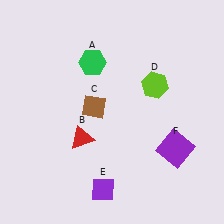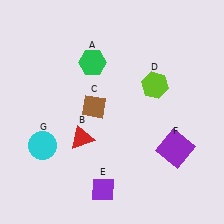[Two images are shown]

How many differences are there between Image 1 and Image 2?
There is 1 difference between the two images.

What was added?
A cyan circle (G) was added in Image 2.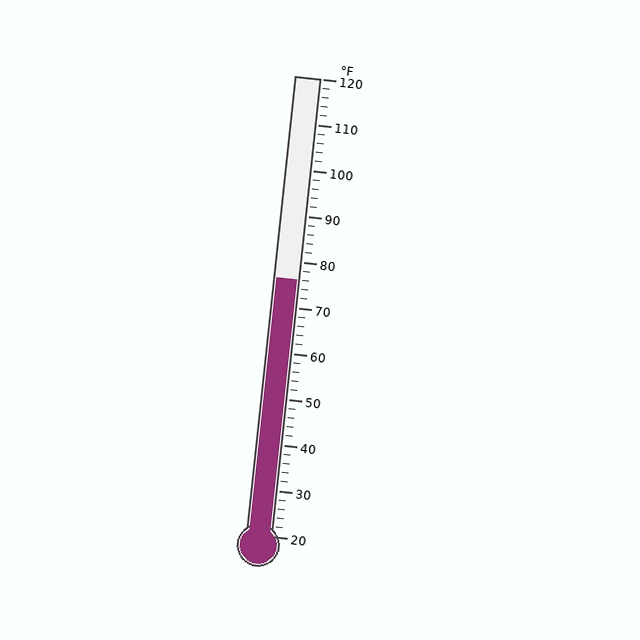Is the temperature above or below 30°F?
The temperature is above 30°F.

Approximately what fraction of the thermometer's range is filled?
The thermometer is filled to approximately 55% of its range.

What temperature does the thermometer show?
The thermometer shows approximately 76°F.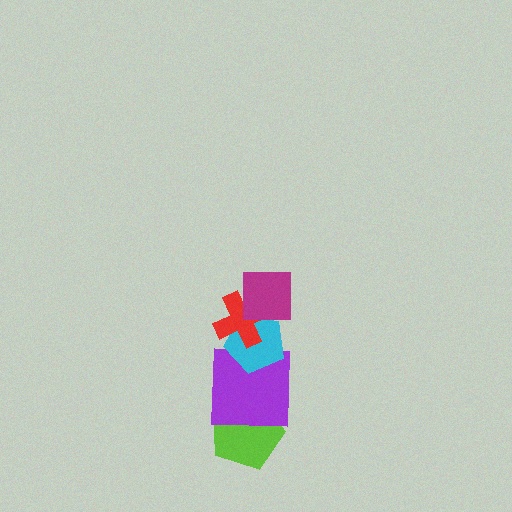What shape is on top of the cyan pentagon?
The red cross is on top of the cyan pentagon.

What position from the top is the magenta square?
The magenta square is 1st from the top.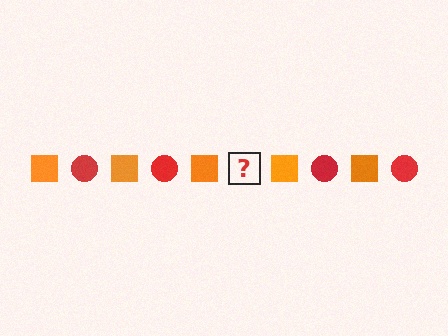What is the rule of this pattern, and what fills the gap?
The rule is that the pattern alternates between orange square and red circle. The gap should be filled with a red circle.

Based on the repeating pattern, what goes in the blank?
The blank should be a red circle.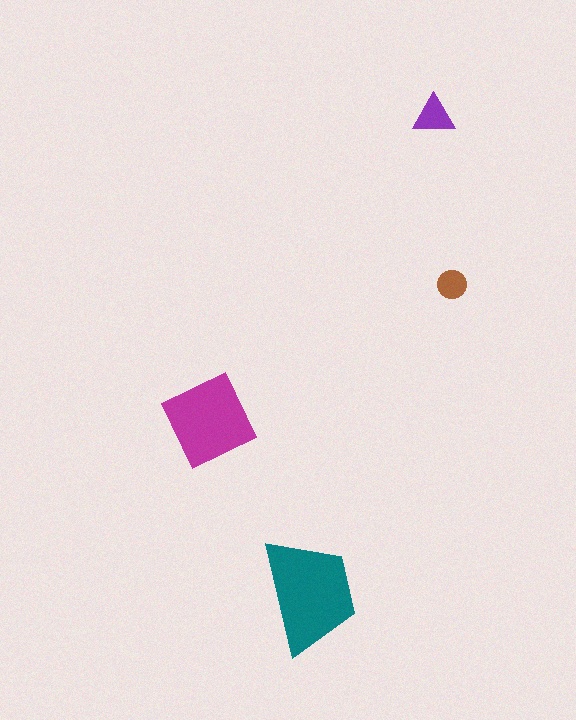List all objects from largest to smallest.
The teal trapezoid, the magenta square, the purple triangle, the brown circle.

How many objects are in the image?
There are 4 objects in the image.